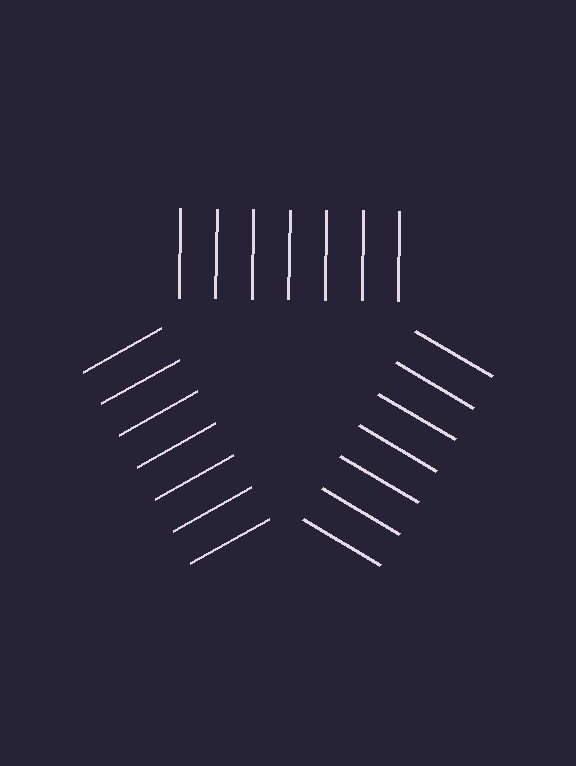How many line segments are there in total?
21 — 7 along each of the 3 edges.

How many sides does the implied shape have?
3 sides — the line-ends trace a triangle.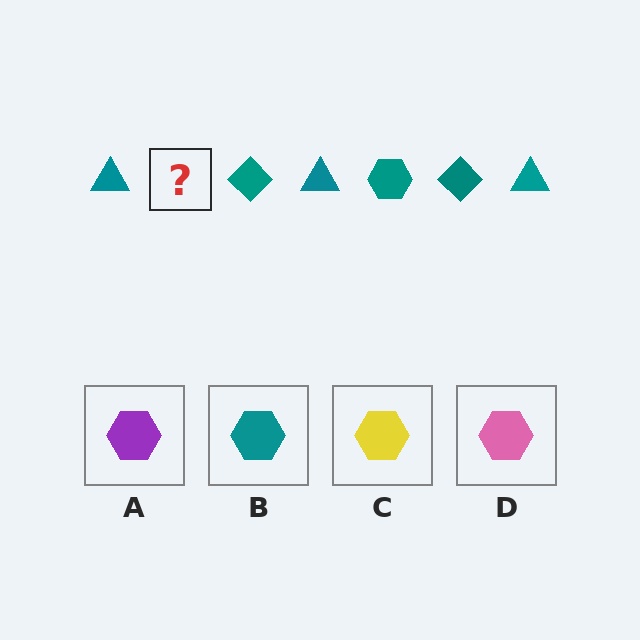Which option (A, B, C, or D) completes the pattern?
B.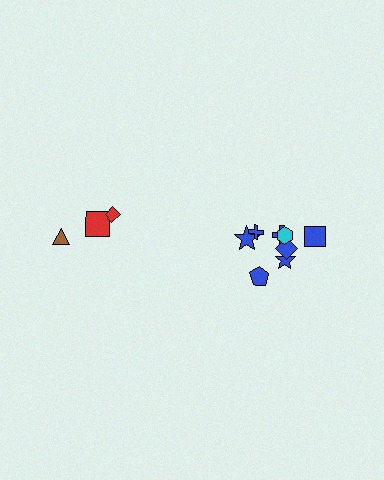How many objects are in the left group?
There are 3 objects.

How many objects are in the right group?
There are 8 objects.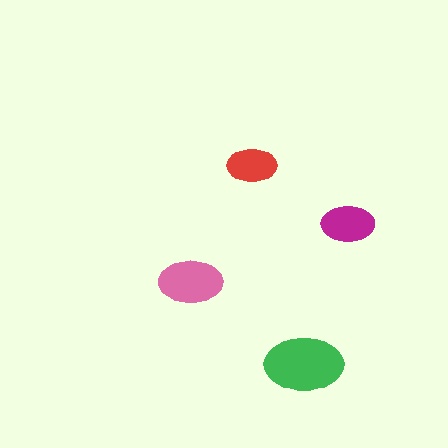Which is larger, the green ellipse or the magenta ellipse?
The green one.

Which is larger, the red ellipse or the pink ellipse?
The pink one.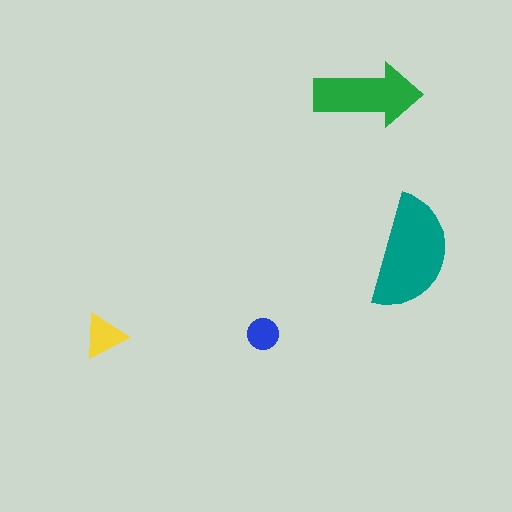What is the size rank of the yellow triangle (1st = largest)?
3rd.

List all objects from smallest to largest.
The blue circle, the yellow triangle, the green arrow, the teal semicircle.